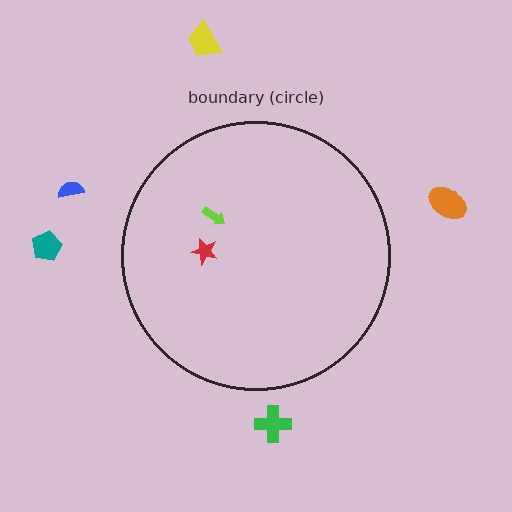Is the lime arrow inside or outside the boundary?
Inside.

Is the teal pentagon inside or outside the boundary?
Outside.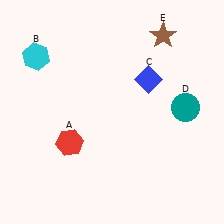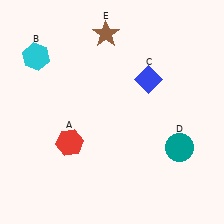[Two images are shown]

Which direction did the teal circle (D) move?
The teal circle (D) moved down.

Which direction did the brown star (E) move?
The brown star (E) moved left.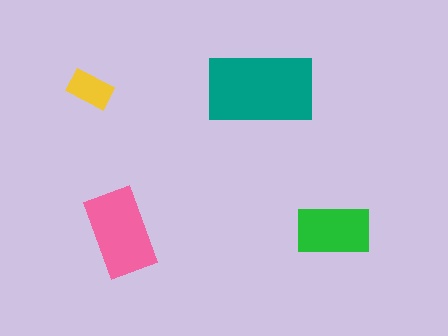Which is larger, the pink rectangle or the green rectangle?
The pink one.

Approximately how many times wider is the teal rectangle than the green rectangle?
About 1.5 times wider.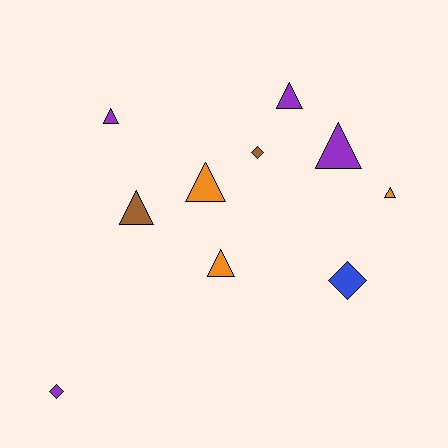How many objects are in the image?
There are 10 objects.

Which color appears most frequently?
Purple, with 4 objects.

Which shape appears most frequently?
Triangle, with 7 objects.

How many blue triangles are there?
There are no blue triangles.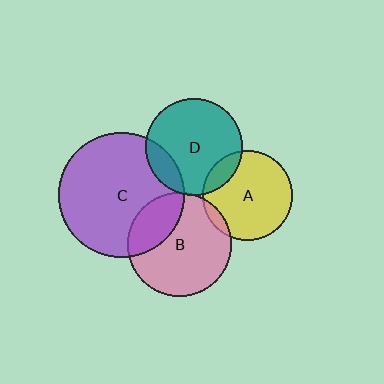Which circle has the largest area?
Circle C (purple).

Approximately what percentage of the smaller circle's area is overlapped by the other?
Approximately 15%.